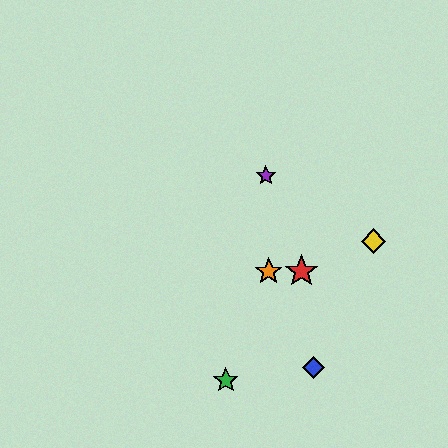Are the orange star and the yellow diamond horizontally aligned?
No, the orange star is at y≈271 and the yellow diamond is at y≈241.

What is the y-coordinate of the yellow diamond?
The yellow diamond is at y≈241.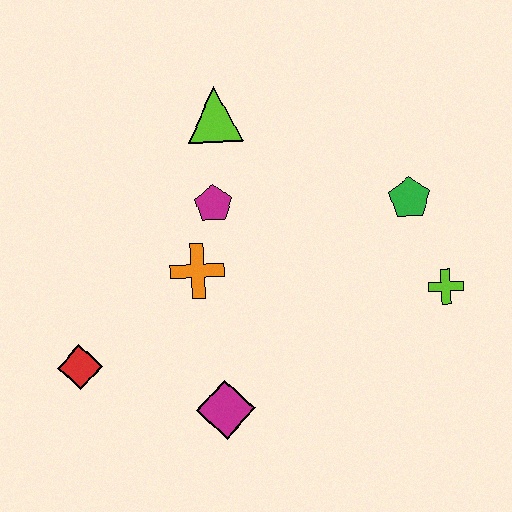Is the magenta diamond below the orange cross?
Yes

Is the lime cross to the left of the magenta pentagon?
No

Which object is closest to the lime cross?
The green pentagon is closest to the lime cross.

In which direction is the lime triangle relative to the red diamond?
The lime triangle is above the red diamond.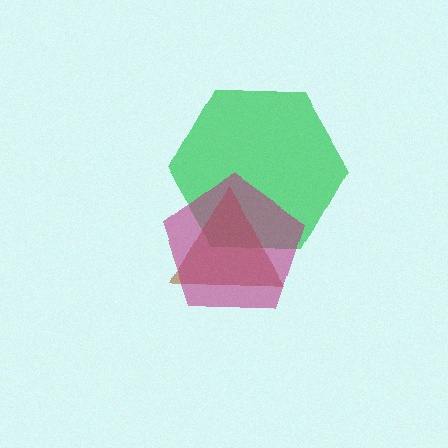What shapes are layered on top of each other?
The layered shapes are: a green hexagon, a brown triangle, a magenta pentagon.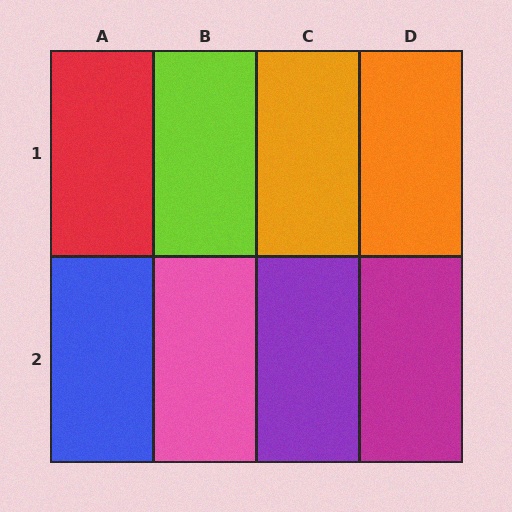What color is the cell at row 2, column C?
Purple.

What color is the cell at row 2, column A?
Blue.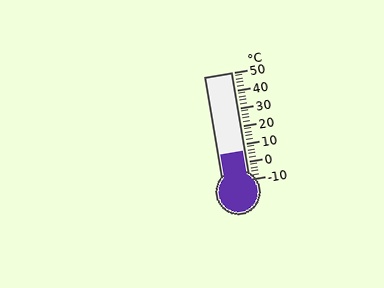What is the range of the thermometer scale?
The thermometer scale ranges from -10°C to 50°C.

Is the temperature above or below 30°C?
The temperature is below 30°C.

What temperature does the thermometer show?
The thermometer shows approximately 6°C.